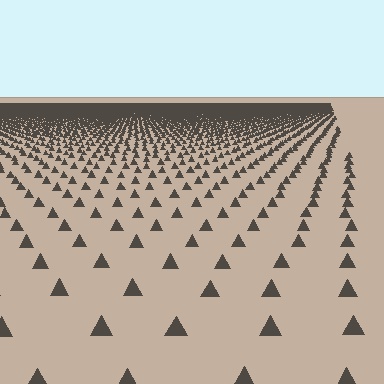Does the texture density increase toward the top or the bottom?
Density increases toward the top.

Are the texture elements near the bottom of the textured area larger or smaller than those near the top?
Larger. Near the bottom, elements are closer to the viewer and appear at a bigger on-screen size.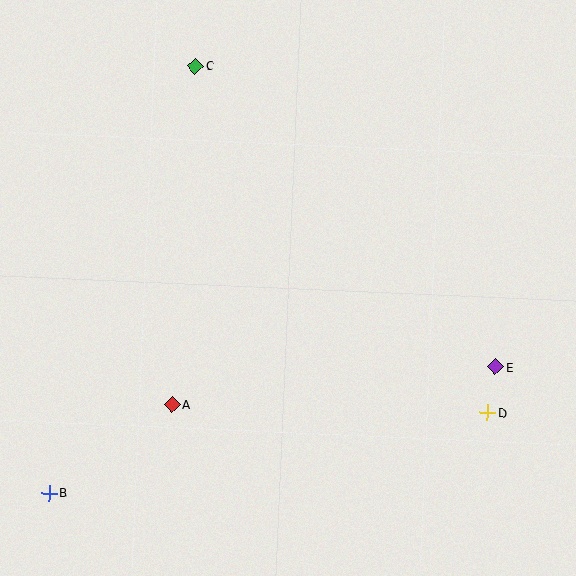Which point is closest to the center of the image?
Point A at (172, 404) is closest to the center.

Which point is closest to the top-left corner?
Point C is closest to the top-left corner.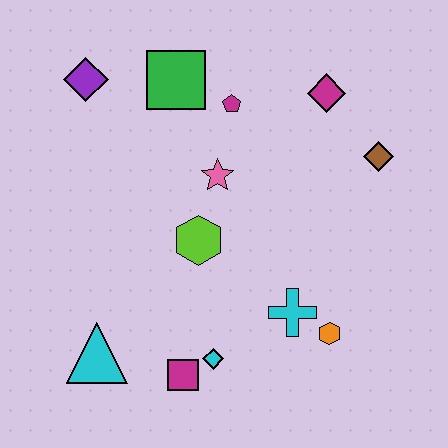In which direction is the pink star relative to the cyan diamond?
The pink star is above the cyan diamond.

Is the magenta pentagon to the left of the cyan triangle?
No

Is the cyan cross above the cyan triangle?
Yes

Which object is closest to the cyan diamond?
The magenta square is closest to the cyan diamond.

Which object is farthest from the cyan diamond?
The purple diamond is farthest from the cyan diamond.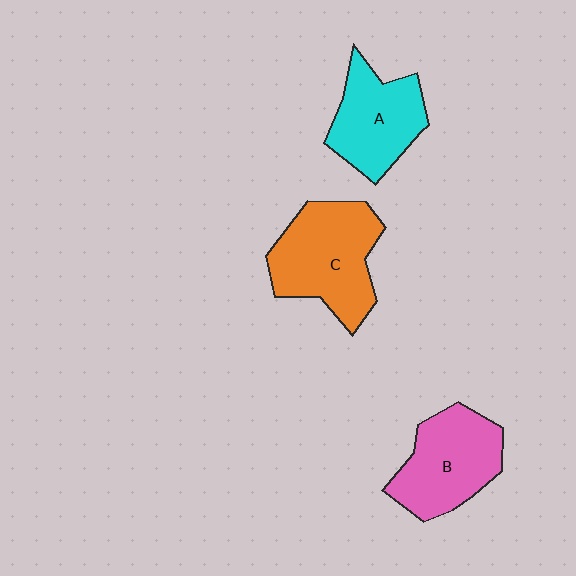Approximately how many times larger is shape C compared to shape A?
Approximately 1.3 times.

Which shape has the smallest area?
Shape A (cyan).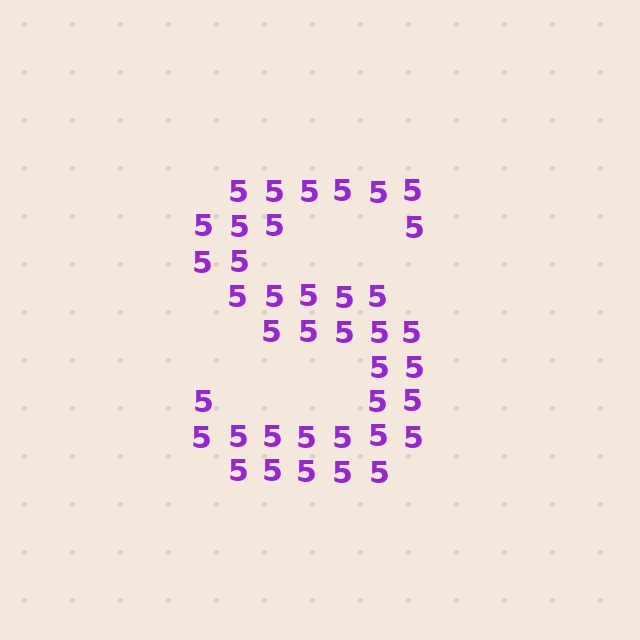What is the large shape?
The large shape is the letter S.